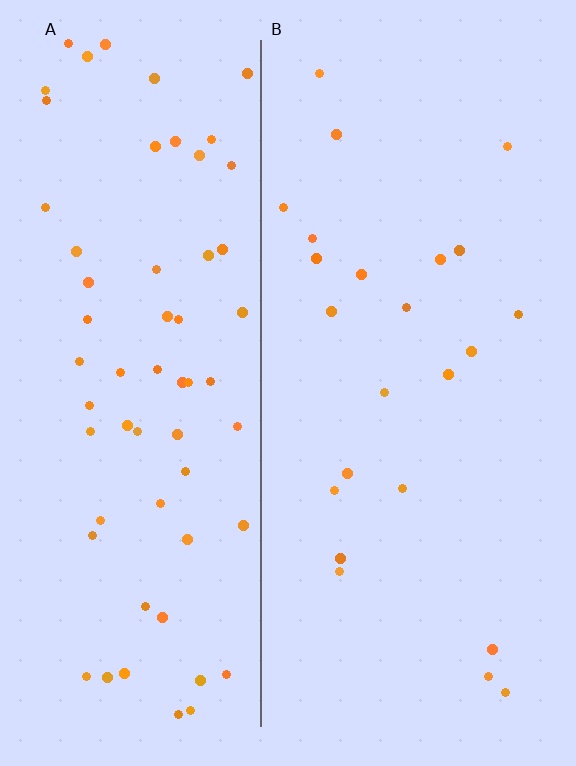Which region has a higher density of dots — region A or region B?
A (the left).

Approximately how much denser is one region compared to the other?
Approximately 2.7× — region A over region B.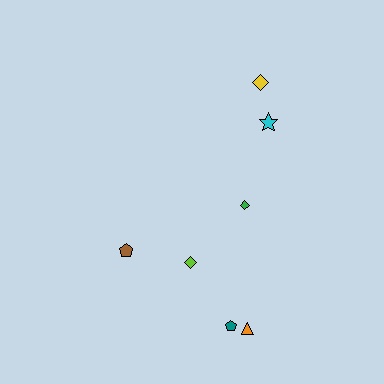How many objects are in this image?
There are 7 objects.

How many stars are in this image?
There is 1 star.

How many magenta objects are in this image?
There are no magenta objects.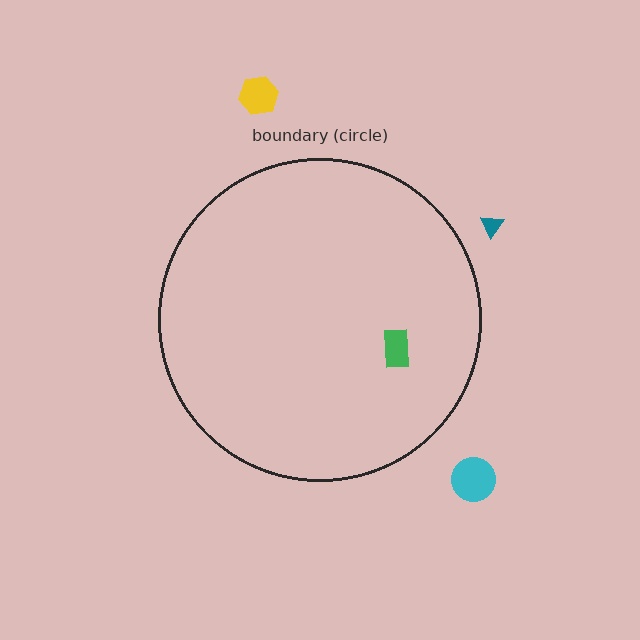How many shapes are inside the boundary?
1 inside, 3 outside.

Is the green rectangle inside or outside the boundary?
Inside.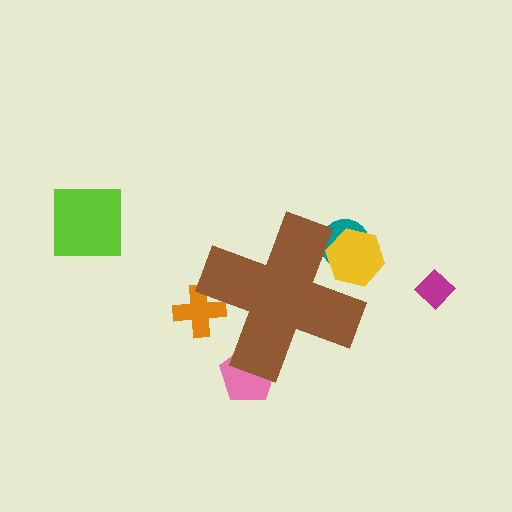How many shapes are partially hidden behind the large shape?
4 shapes are partially hidden.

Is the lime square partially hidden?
No, the lime square is fully visible.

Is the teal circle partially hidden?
Yes, the teal circle is partially hidden behind the brown cross.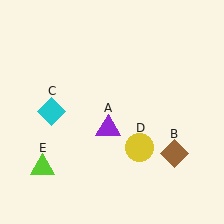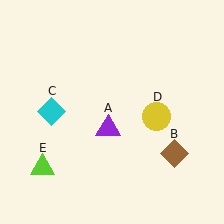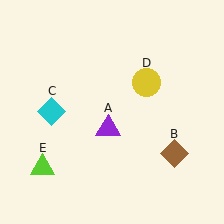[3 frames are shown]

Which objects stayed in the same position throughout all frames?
Purple triangle (object A) and brown diamond (object B) and cyan diamond (object C) and lime triangle (object E) remained stationary.